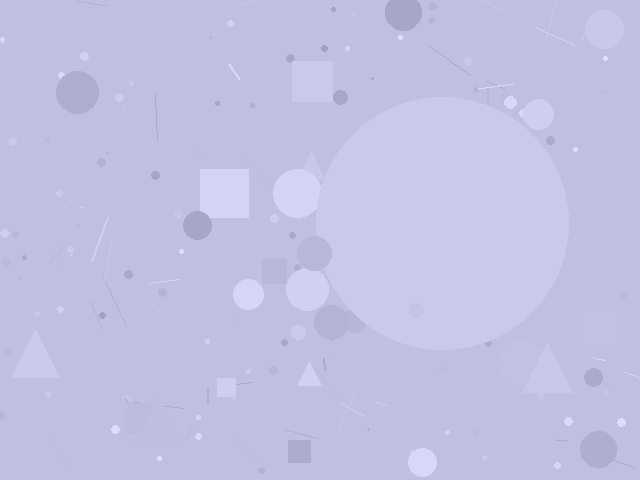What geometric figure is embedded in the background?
A circle is embedded in the background.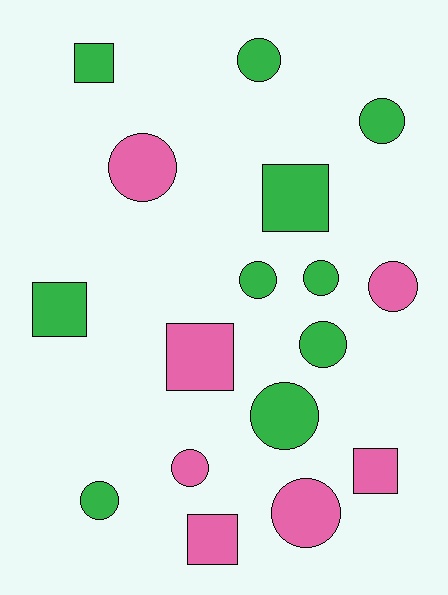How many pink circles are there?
There are 4 pink circles.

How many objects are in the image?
There are 17 objects.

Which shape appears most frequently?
Circle, with 11 objects.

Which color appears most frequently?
Green, with 10 objects.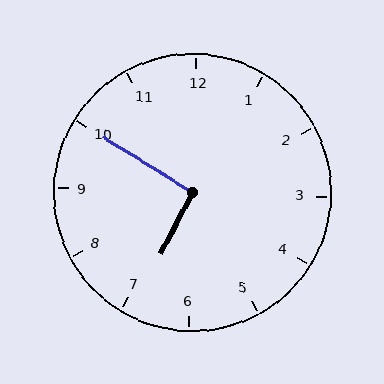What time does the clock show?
6:50.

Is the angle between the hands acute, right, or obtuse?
It is right.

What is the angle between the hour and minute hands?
Approximately 95 degrees.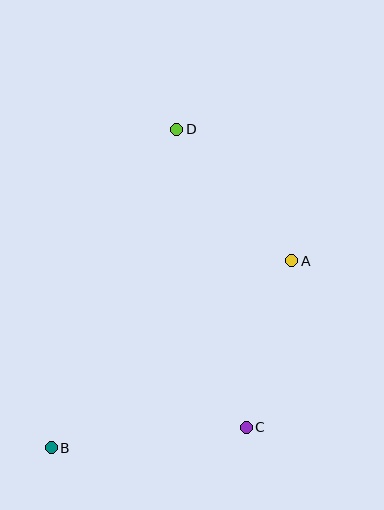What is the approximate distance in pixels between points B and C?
The distance between B and C is approximately 196 pixels.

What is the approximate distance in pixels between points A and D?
The distance between A and D is approximately 174 pixels.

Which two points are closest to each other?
Points A and C are closest to each other.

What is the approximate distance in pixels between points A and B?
The distance between A and B is approximately 304 pixels.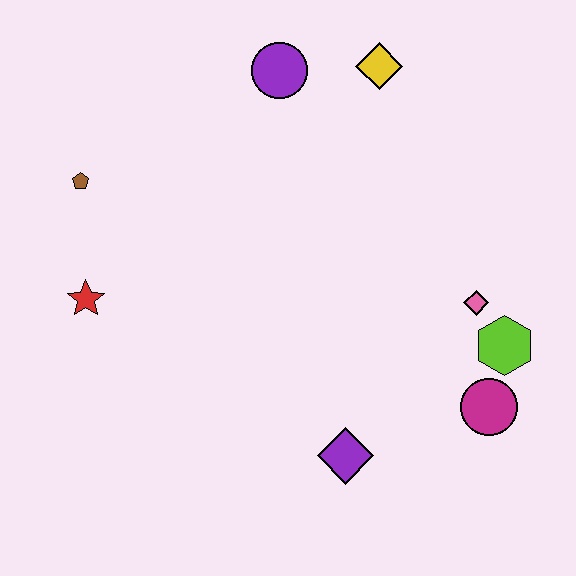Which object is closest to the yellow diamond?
The purple circle is closest to the yellow diamond.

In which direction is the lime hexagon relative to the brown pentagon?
The lime hexagon is to the right of the brown pentagon.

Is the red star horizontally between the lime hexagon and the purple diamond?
No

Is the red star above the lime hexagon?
Yes